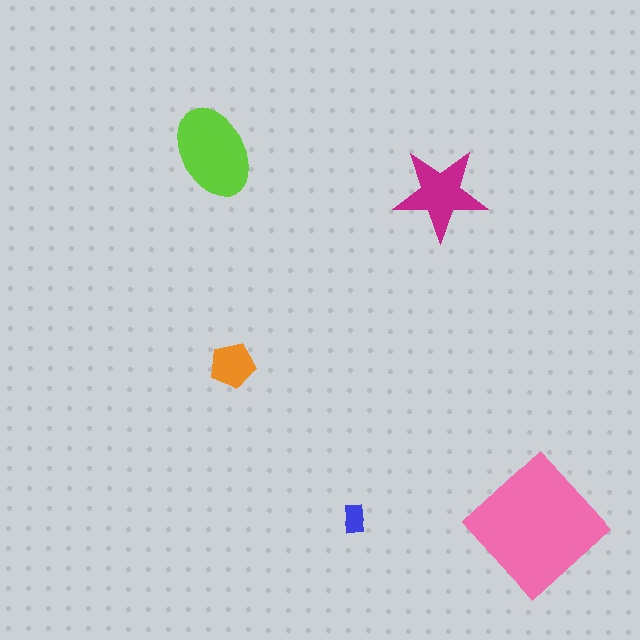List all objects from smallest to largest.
The blue rectangle, the orange pentagon, the magenta star, the lime ellipse, the pink diamond.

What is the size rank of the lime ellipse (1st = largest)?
2nd.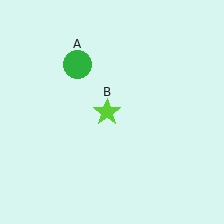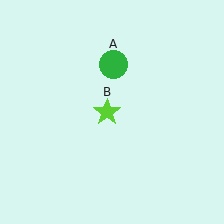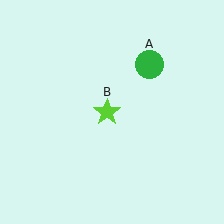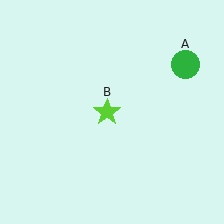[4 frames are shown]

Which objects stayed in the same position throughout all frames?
Lime star (object B) remained stationary.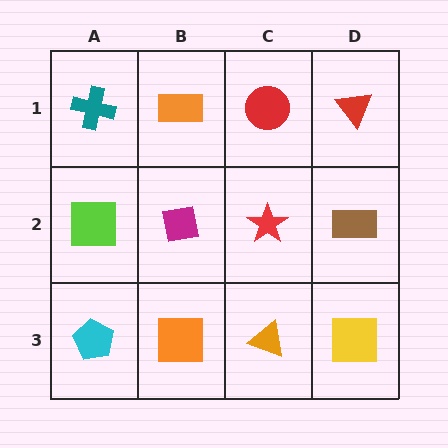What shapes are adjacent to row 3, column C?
A red star (row 2, column C), an orange square (row 3, column B), a yellow square (row 3, column D).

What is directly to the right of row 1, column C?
A red triangle.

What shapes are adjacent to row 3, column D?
A brown rectangle (row 2, column D), an orange triangle (row 3, column C).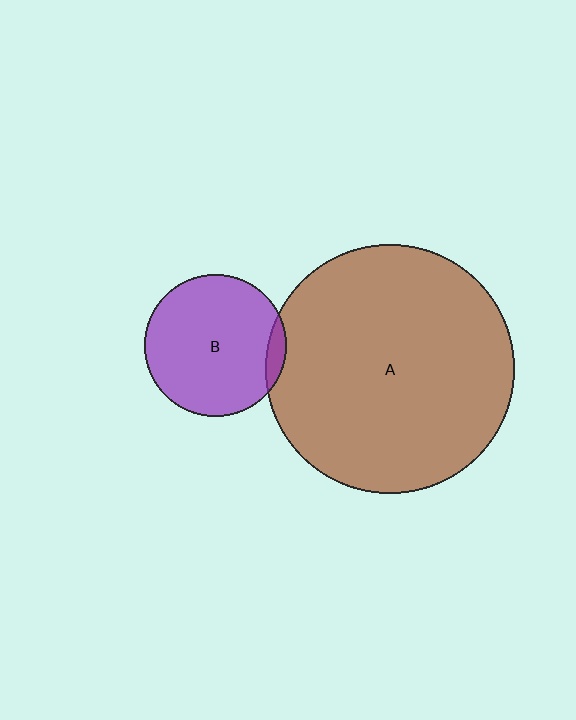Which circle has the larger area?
Circle A (brown).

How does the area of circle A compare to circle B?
Approximately 3.1 times.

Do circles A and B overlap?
Yes.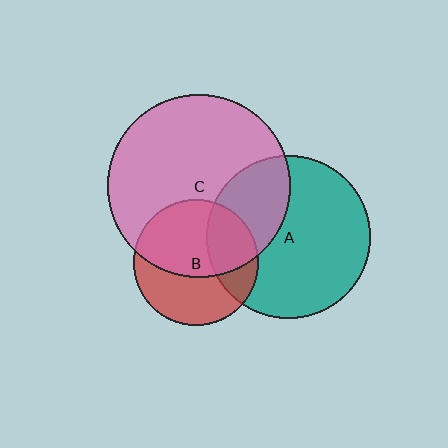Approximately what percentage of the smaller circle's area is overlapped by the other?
Approximately 30%.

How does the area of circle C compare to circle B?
Approximately 2.1 times.